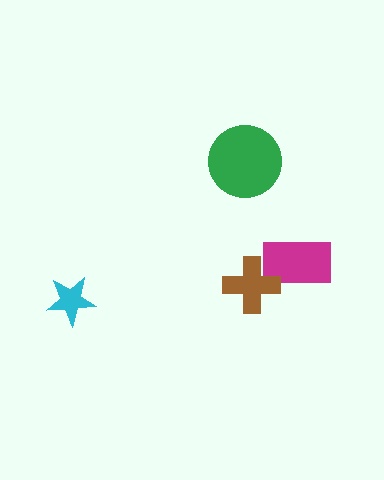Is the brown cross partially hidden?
No, no other shape covers it.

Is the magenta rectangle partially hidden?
Yes, it is partially covered by another shape.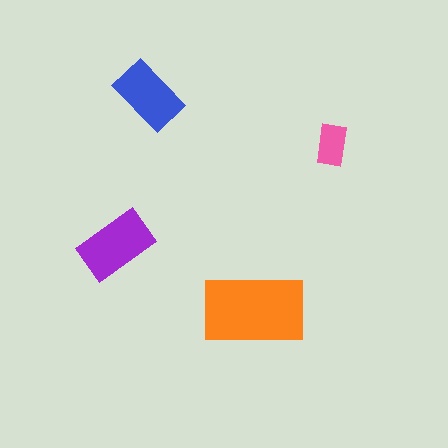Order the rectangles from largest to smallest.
the orange one, the purple one, the blue one, the pink one.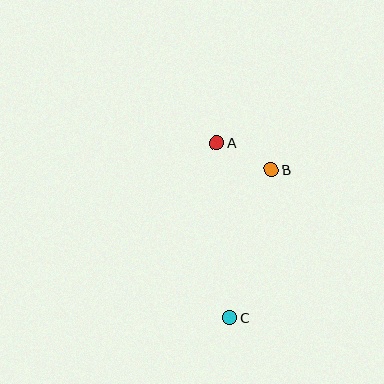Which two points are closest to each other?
Points A and B are closest to each other.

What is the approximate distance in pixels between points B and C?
The distance between B and C is approximately 154 pixels.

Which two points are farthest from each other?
Points A and C are farthest from each other.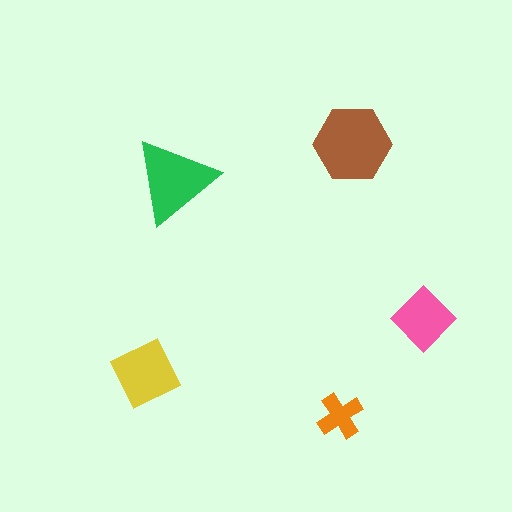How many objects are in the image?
There are 5 objects in the image.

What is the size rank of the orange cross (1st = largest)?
5th.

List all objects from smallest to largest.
The orange cross, the pink diamond, the yellow square, the green triangle, the brown hexagon.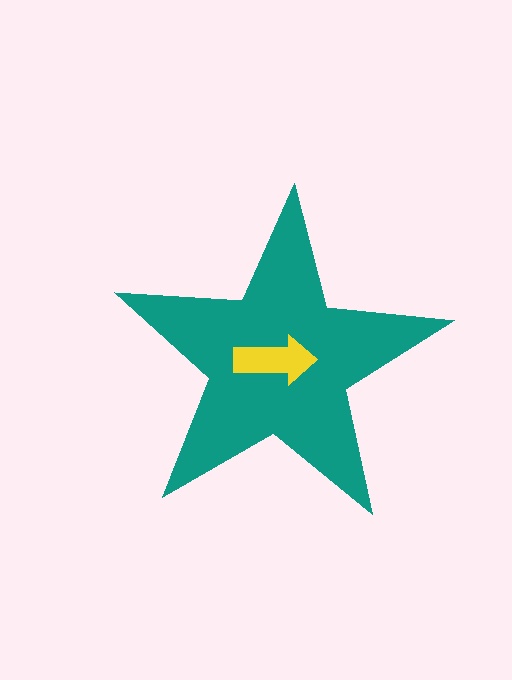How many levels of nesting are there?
2.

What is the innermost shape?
The yellow arrow.